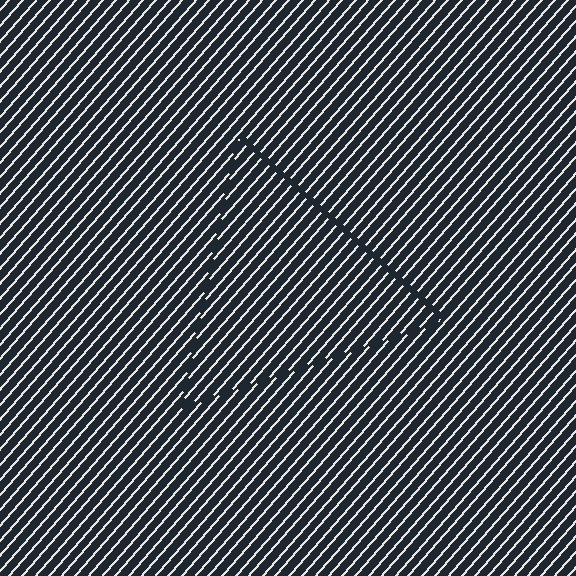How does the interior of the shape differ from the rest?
The interior of the shape contains the same grating, shifted by half a period — the contour is defined by the phase discontinuity where line-ends from the inner and outer gratings abut.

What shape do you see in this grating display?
An illusory triangle. The interior of the shape contains the same grating, shifted by half a period — the contour is defined by the phase discontinuity where line-ends from the inner and outer gratings abut.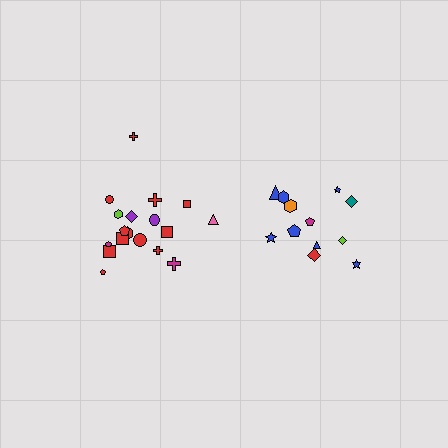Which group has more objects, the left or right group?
The left group.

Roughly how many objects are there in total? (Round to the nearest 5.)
Roughly 30 objects in total.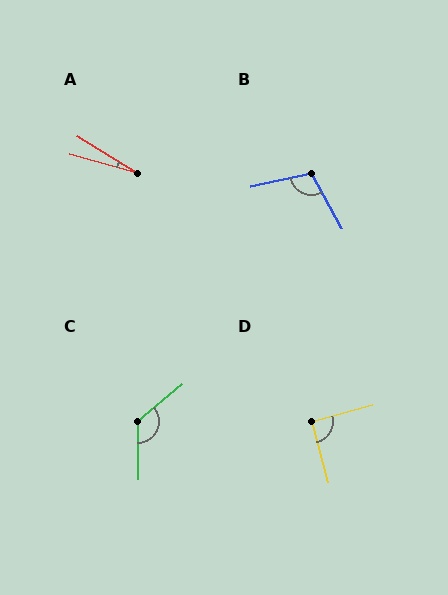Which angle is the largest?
C, at approximately 130 degrees.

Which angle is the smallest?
A, at approximately 16 degrees.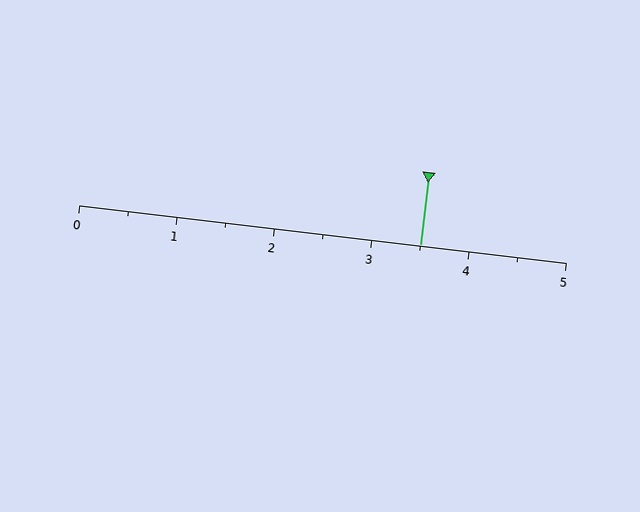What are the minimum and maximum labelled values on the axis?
The axis runs from 0 to 5.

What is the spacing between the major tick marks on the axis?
The major ticks are spaced 1 apart.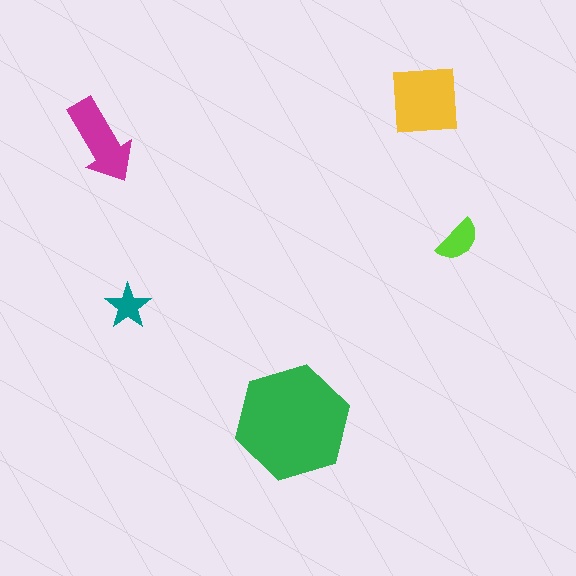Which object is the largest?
The green hexagon.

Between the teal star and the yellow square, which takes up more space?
The yellow square.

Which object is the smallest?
The teal star.